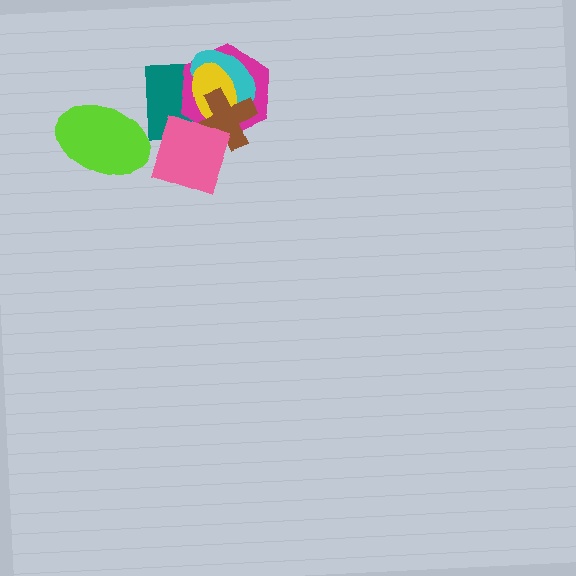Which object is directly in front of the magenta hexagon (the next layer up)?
The cyan ellipse is directly in front of the magenta hexagon.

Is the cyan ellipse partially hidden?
Yes, it is partially covered by another shape.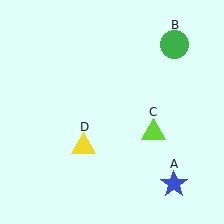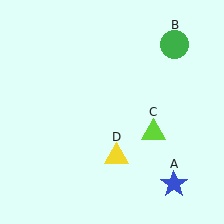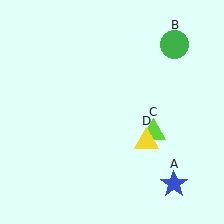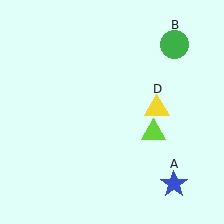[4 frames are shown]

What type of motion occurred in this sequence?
The yellow triangle (object D) rotated counterclockwise around the center of the scene.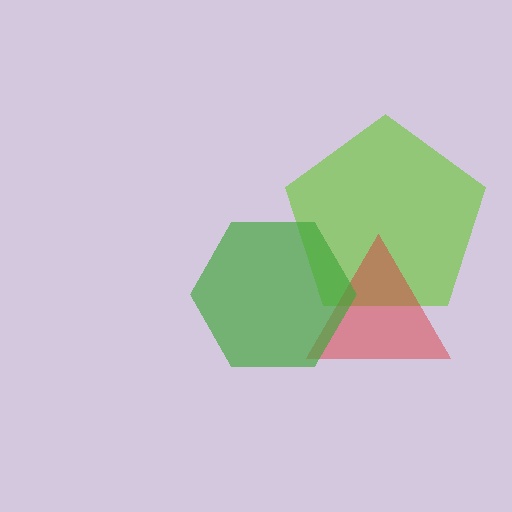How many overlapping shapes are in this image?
There are 3 overlapping shapes in the image.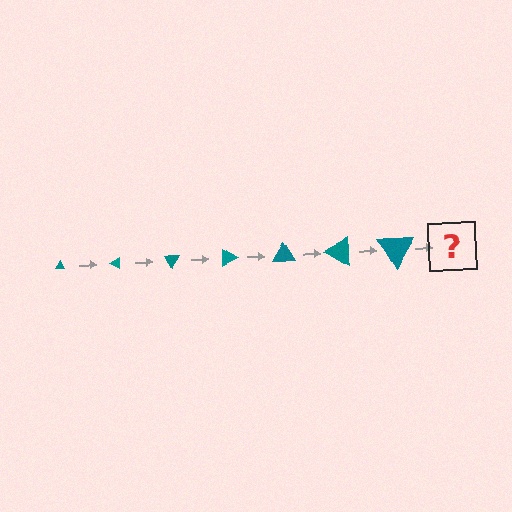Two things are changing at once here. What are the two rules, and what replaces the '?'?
The two rules are that the triangle grows larger each step and it rotates 30 degrees each step. The '?' should be a triangle, larger than the previous one and rotated 210 degrees from the start.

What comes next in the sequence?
The next element should be a triangle, larger than the previous one and rotated 210 degrees from the start.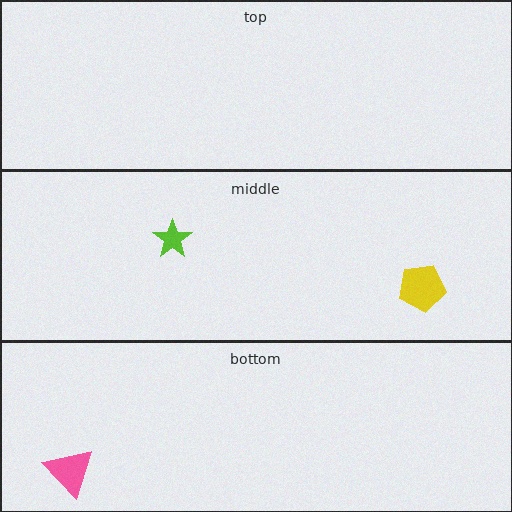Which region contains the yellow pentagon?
The middle region.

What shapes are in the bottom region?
The pink triangle.